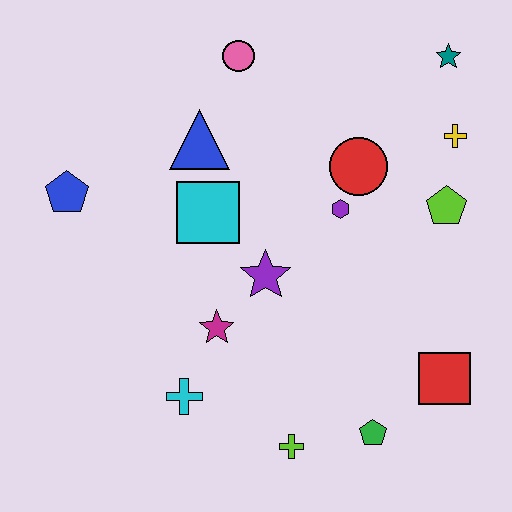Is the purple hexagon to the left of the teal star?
Yes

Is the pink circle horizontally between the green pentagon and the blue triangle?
Yes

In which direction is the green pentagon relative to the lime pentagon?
The green pentagon is below the lime pentagon.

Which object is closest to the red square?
The green pentagon is closest to the red square.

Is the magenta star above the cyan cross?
Yes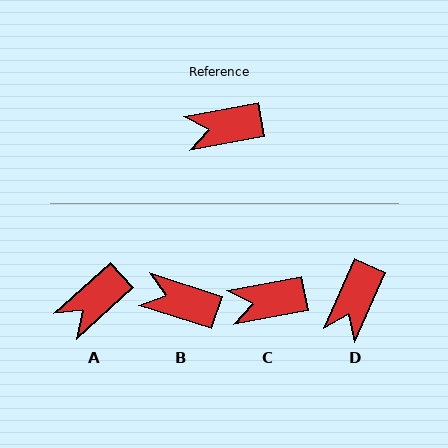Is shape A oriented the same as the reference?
No, it is off by about 31 degrees.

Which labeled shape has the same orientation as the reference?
C.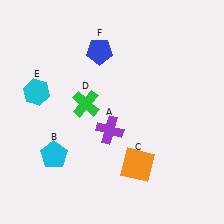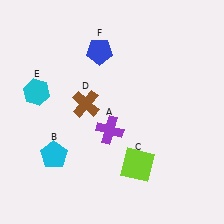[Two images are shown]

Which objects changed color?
C changed from orange to lime. D changed from green to brown.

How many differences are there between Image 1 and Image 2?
There are 2 differences between the two images.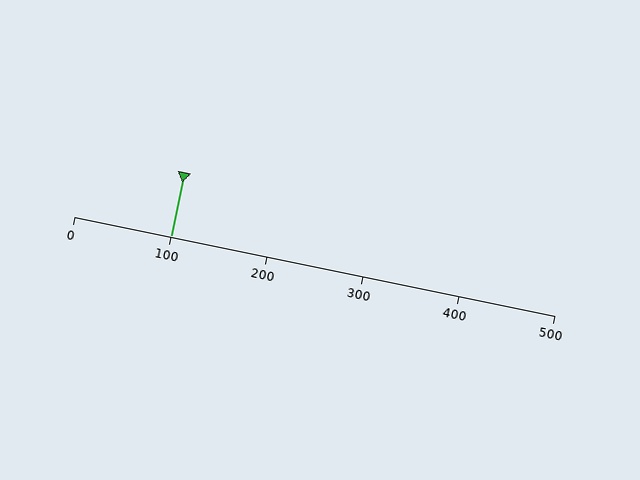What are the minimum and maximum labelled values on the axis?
The axis runs from 0 to 500.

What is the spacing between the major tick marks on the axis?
The major ticks are spaced 100 apart.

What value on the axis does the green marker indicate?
The marker indicates approximately 100.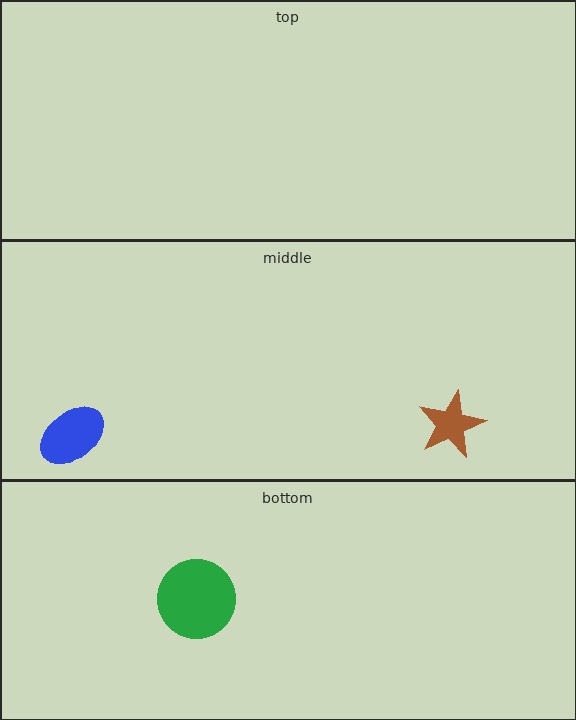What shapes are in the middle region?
The blue ellipse, the brown star.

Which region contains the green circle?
The bottom region.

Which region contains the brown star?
The middle region.